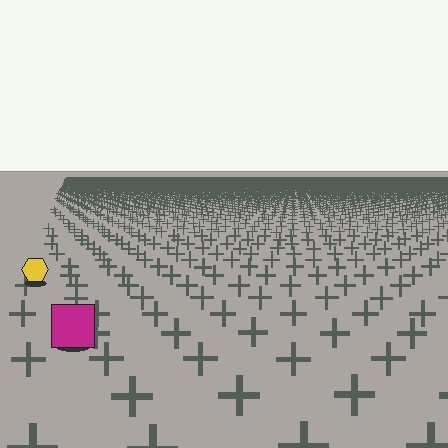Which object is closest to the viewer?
The magenta square is closest. The texture marks near it are larger and more spread out.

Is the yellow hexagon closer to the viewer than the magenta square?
No. The magenta square is closer — you can tell from the texture gradient: the ground texture is coarser near it.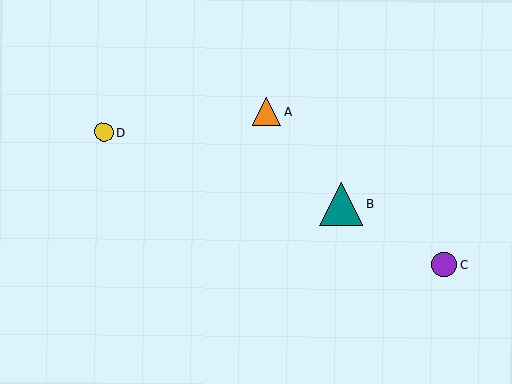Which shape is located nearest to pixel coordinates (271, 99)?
The orange triangle (labeled A) at (267, 112) is nearest to that location.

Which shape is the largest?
The teal triangle (labeled B) is the largest.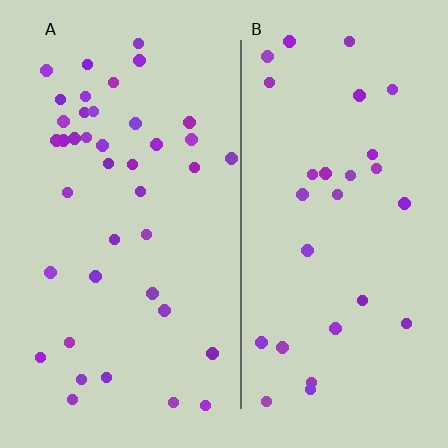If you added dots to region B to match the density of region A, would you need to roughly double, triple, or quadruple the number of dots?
Approximately double.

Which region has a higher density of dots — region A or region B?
A (the left).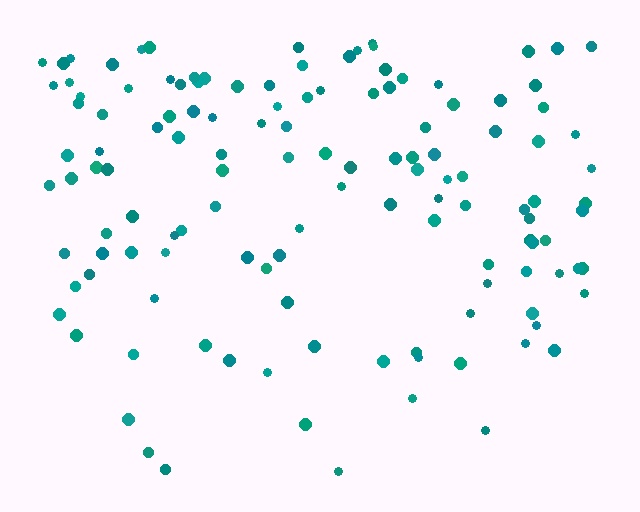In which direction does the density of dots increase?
From bottom to top, with the top side densest.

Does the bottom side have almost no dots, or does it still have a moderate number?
Still a moderate number, just noticeably fewer than the top.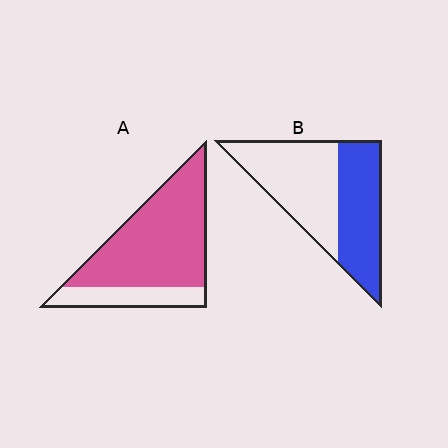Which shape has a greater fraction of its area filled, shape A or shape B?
Shape A.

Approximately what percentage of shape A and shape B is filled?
A is approximately 75% and B is approximately 45%.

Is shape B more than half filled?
No.